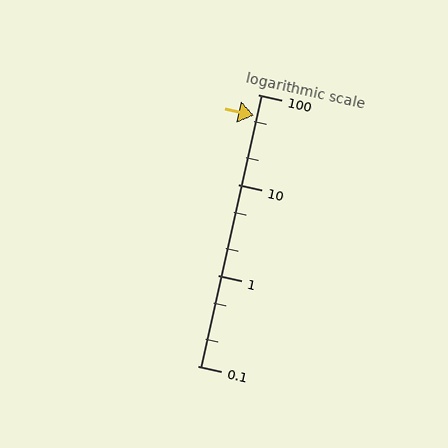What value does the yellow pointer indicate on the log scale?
The pointer indicates approximately 58.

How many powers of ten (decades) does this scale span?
The scale spans 3 decades, from 0.1 to 100.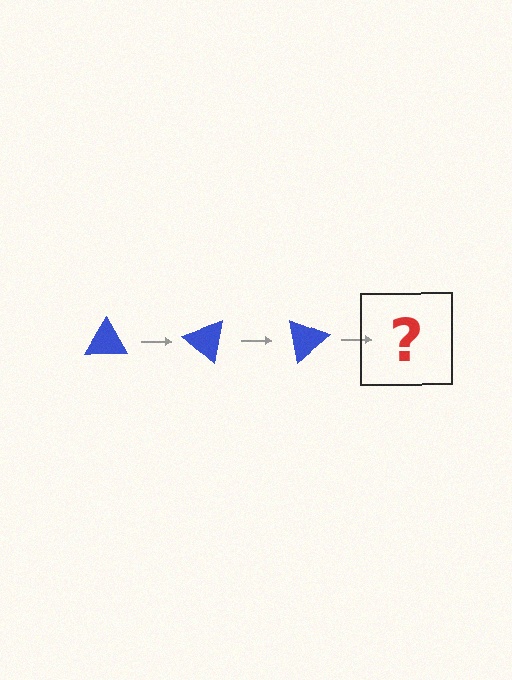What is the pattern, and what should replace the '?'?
The pattern is that the triangle rotates 40 degrees each step. The '?' should be a blue triangle rotated 120 degrees.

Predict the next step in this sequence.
The next step is a blue triangle rotated 120 degrees.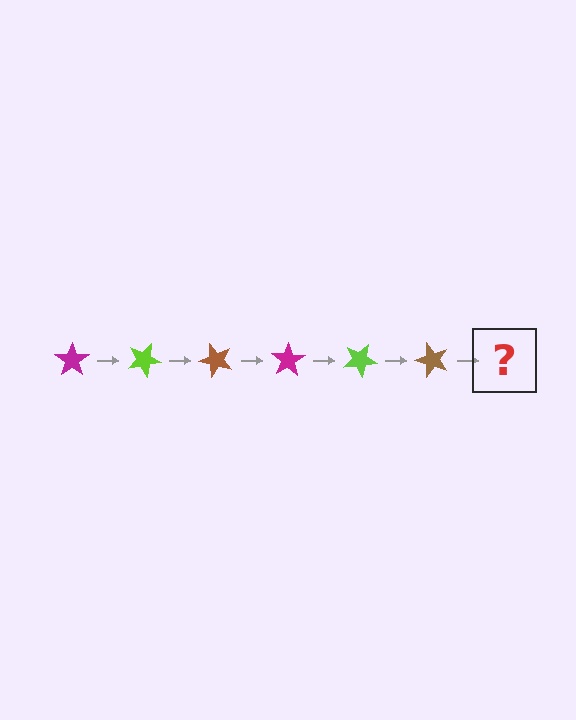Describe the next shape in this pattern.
It should be a magenta star, rotated 150 degrees from the start.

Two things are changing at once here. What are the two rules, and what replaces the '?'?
The two rules are that it rotates 25 degrees each step and the color cycles through magenta, lime, and brown. The '?' should be a magenta star, rotated 150 degrees from the start.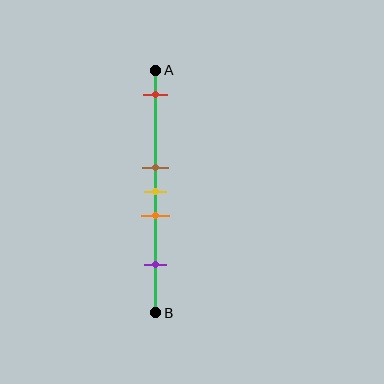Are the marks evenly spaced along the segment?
No, the marks are not evenly spaced.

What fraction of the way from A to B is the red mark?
The red mark is approximately 10% (0.1) of the way from A to B.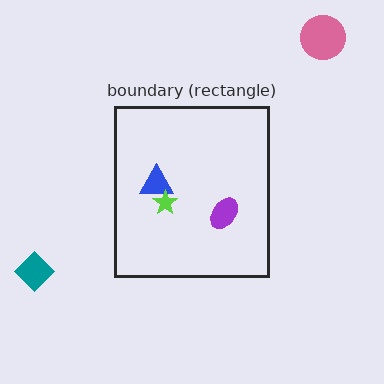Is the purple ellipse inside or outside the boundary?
Inside.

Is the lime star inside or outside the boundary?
Inside.